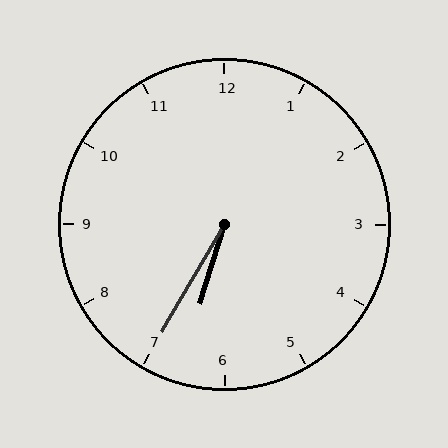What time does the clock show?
6:35.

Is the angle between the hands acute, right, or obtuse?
It is acute.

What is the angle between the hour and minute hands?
Approximately 12 degrees.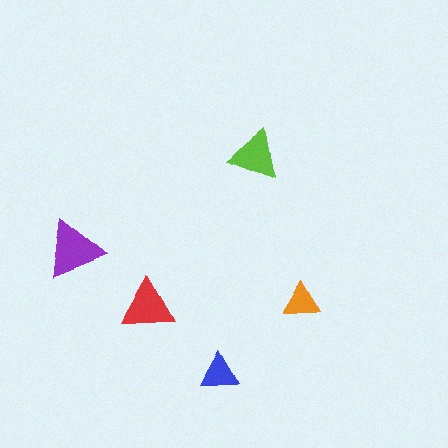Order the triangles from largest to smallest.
the purple one, the red one, the lime one, the blue one, the orange one.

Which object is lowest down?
The blue triangle is bottommost.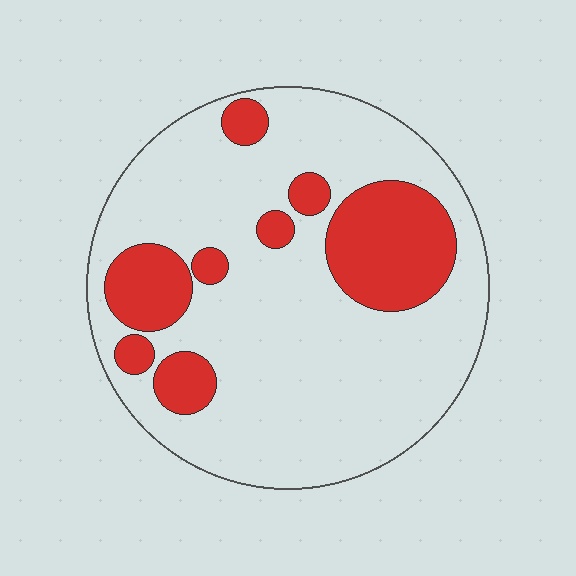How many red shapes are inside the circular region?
8.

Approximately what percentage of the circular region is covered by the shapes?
Approximately 25%.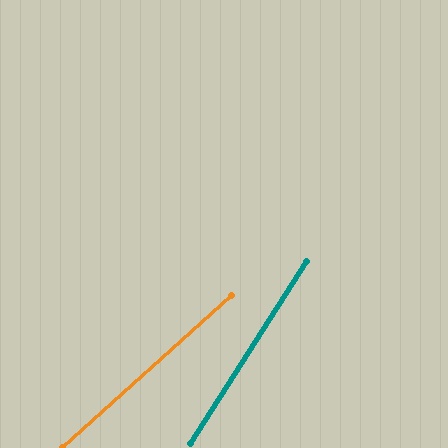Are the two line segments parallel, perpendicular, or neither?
Neither parallel nor perpendicular — they differ by about 15°.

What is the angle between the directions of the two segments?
Approximately 15 degrees.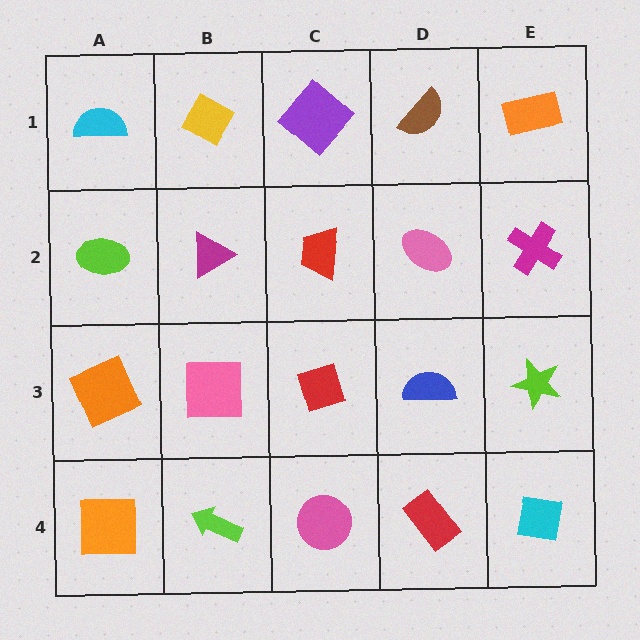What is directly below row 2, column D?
A blue semicircle.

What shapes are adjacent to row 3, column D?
A pink ellipse (row 2, column D), a red rectangle (row 4, column D), a red diamond (row 3, column C), a lime star (row 3, column E).